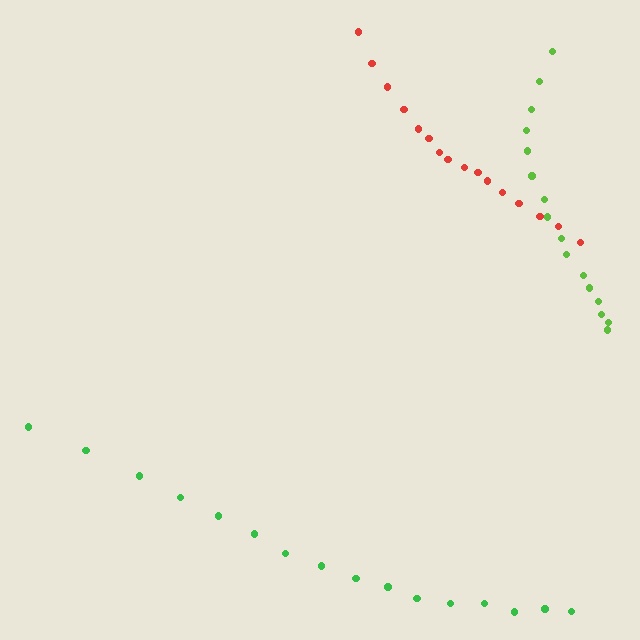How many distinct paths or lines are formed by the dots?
There are 3 distinct paths.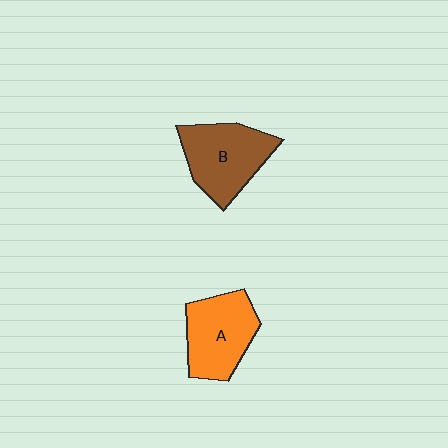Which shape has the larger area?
Shape B (brown).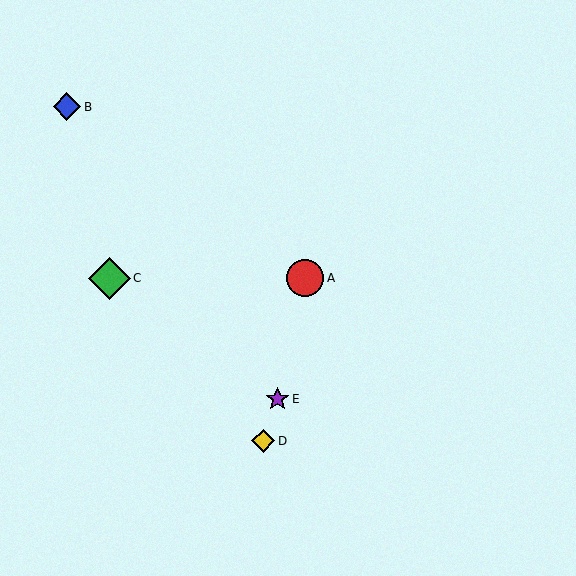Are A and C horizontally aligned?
Yes, both are at y≈278.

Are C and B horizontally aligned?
No, C is at y≈278 and B is at y≈107.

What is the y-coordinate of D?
Object D is at y≈441.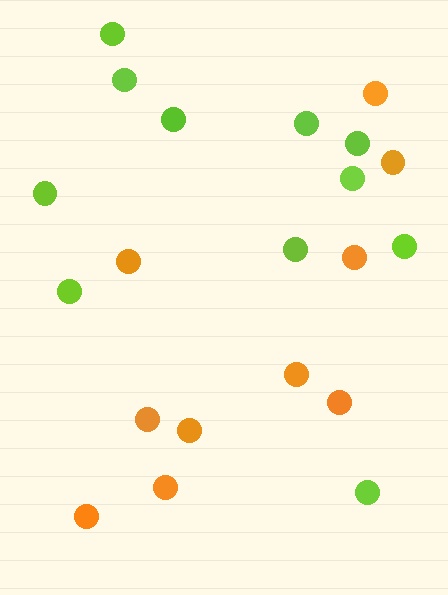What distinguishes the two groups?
There are 2 groups: one group of orange circles (10) and one group of lime circles (11).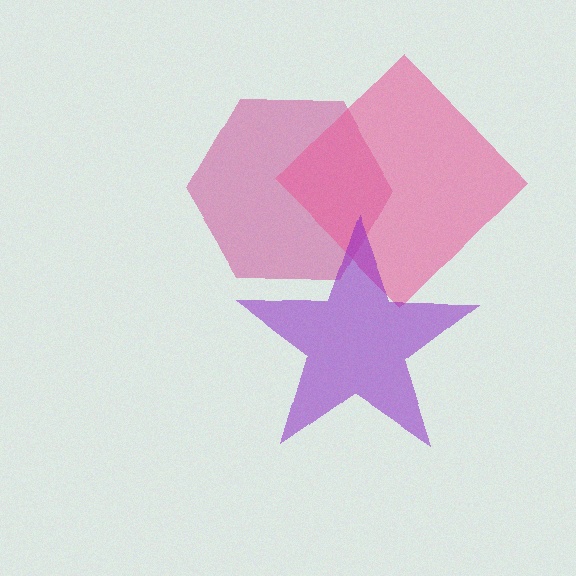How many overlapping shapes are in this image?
There are 3 overlapping shapes in the image.